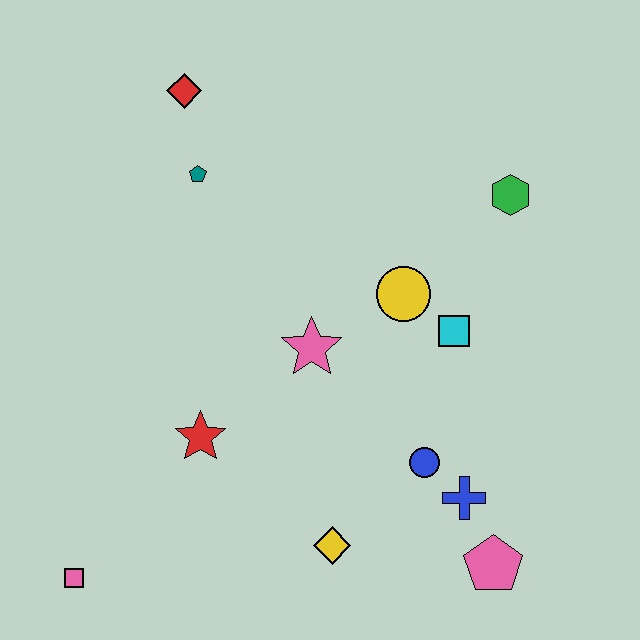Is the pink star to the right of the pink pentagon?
No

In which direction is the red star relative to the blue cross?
The red star is to the left of the blue cross.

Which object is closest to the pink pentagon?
The blue cross is closest to the pink pentagon.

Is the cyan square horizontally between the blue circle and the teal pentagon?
No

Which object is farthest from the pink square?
The green hexagon is farthest from the pink square.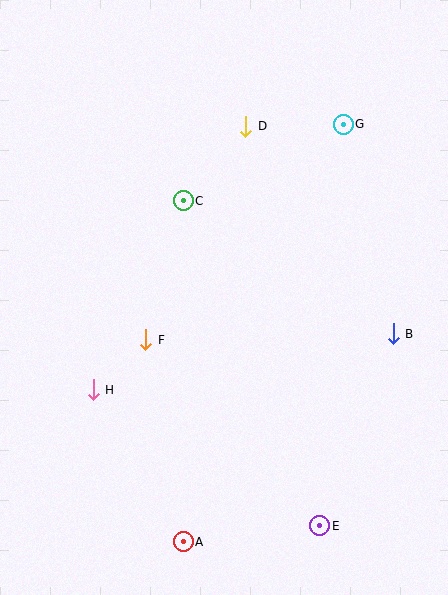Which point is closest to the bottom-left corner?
Point A is closest to the bottom-left corner.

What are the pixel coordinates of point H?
Point H is at (93, 390).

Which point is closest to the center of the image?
Point F at (146, 340) is closest to the center.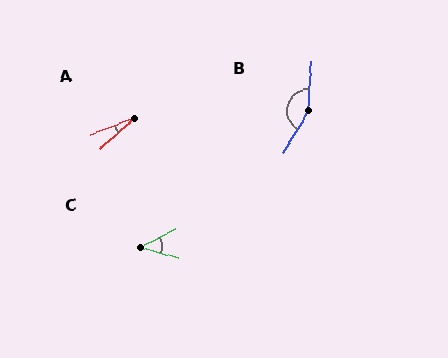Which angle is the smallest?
A, at approximately 21 degrees.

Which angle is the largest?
B, at approximately 153 degrees.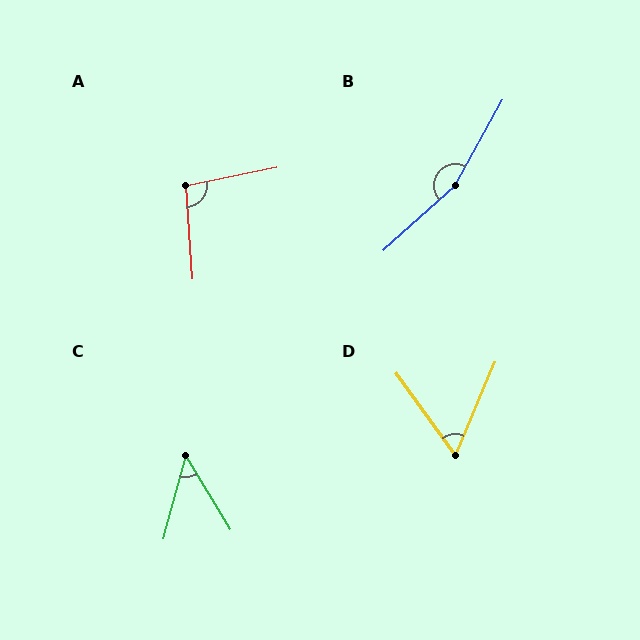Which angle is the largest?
B, at approximately 161 degrees.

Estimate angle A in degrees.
Approximately 97 degrees.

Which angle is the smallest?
C, at approximately 46 degrees.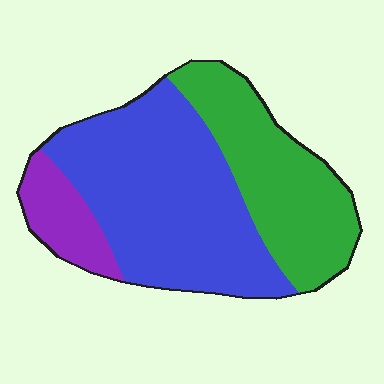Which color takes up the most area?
Blue, at roughly 55%.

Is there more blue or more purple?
Blue.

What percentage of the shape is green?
Green takes up about one third (1/3) of the shape.